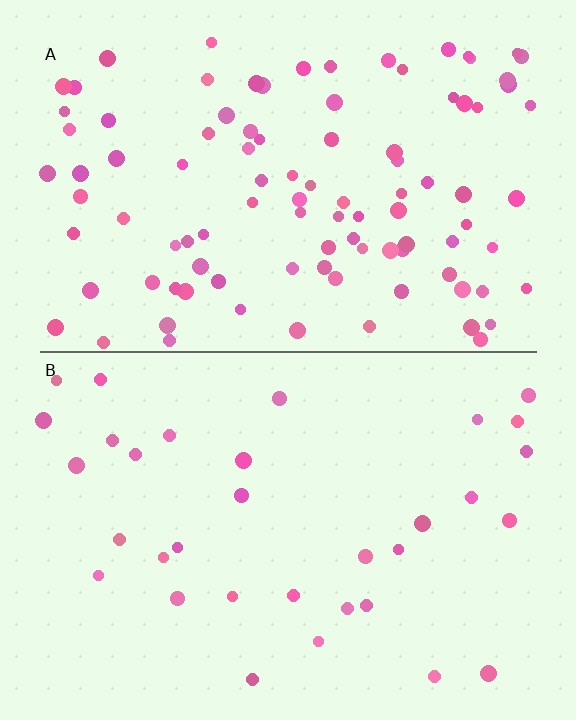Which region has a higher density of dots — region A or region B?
A (the top).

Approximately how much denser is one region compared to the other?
Approximately 3.0× — region A over region B.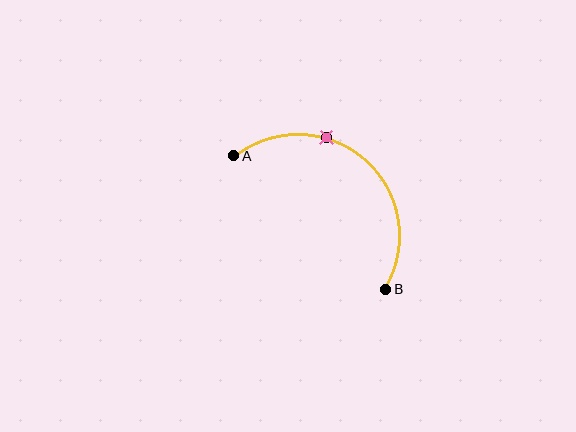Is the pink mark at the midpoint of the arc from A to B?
No. The pink mark lies on the arc but is closer to endpoint A. The arc midpoint would be at the point on the curve equidistant along the arc from both A and B.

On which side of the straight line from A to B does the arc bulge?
The arc bulges above and to the right of the straight line connecting A and B.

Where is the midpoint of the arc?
The arc midpoint is the point on the curve farthest from the straight line joining A and B. It sits above and to the right of that line.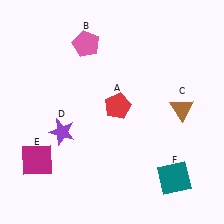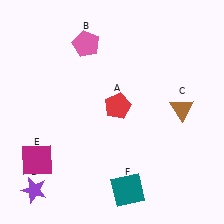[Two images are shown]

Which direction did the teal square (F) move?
The teal square (F) moved left.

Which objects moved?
The objects that moved are: the purple star (D), the teal square (F).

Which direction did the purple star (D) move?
The purple star (D) moved down.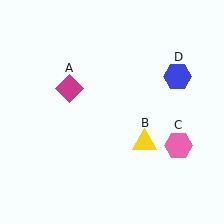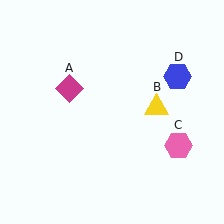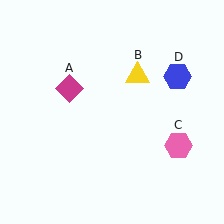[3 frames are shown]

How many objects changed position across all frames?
1 object changed position: yellow triangle (object B).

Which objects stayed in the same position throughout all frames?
Magenta diamond (object A) and pink hexagon (object C) and blue hexagon (object D) remained stationary.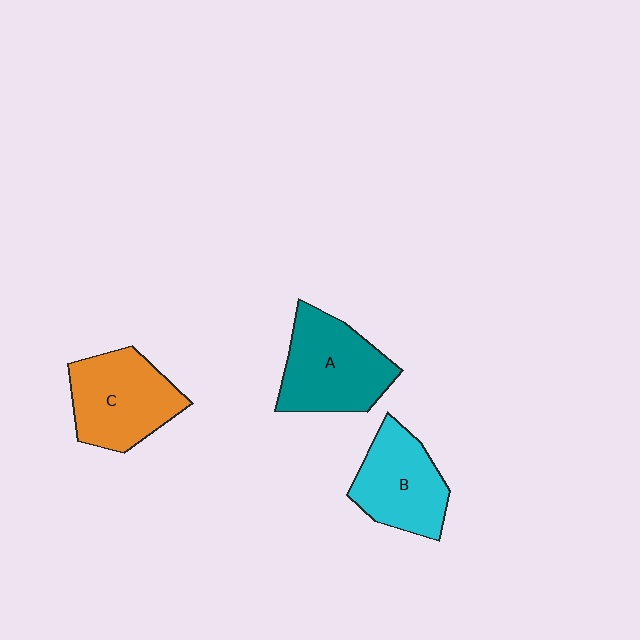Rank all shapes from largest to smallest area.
From largest to smallest: A (teal), C (orange), B (cyan).